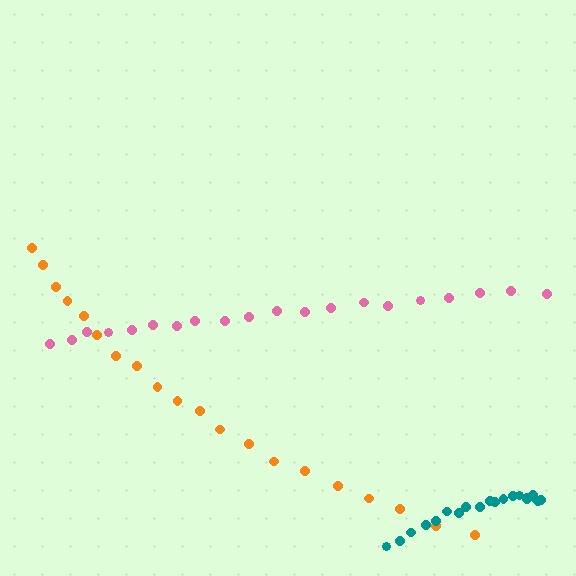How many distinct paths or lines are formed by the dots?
There are 3 distinct paths.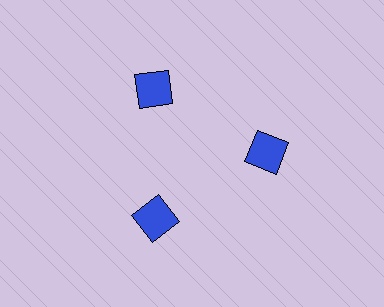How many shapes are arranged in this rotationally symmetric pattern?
There are 3 shapes, arranged in 3 groups of 1.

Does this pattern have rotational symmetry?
Yes, this pattern has 3-fold rotational symmetry. It looks the same after rotating 120 degrees around the center.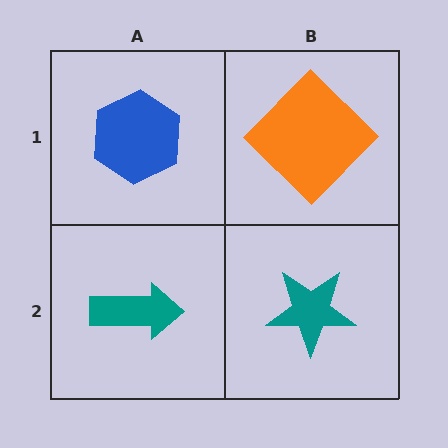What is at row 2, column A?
A teal arrow.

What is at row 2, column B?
A teal star.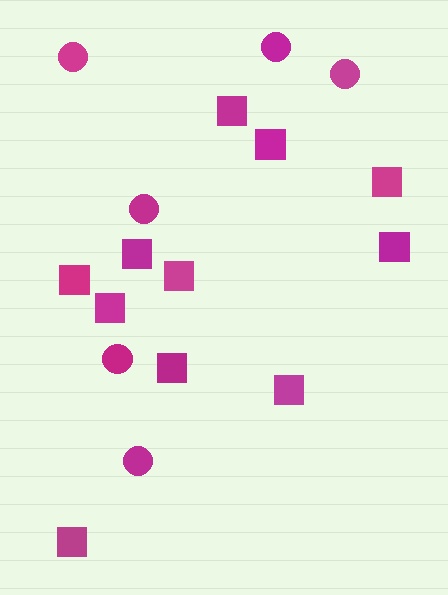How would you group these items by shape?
There are 2 groups: one group of squares (11) and one group of circles (6).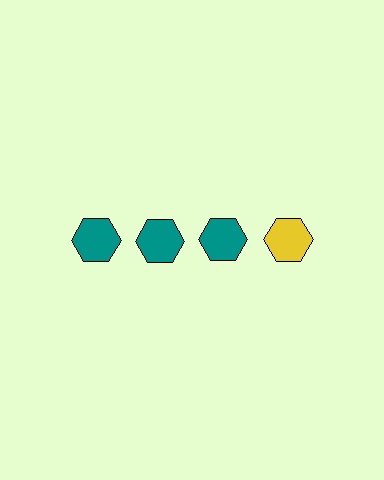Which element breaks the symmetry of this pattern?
The yellow hexagon in the top row, second from right column breaks the symmetry. All other shapes are teal hexagons.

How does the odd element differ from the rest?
It has a different color: yellow instead of teal.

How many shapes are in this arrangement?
There are 4 shapes arranged in a grid pattern.